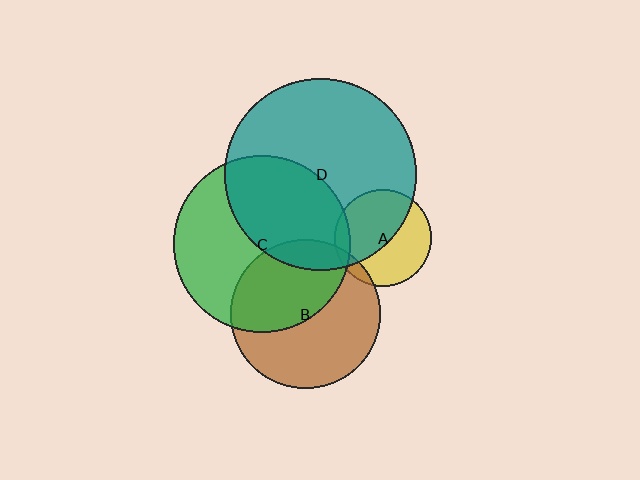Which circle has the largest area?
Circle D (teal).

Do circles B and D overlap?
Yes.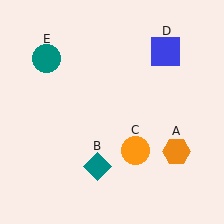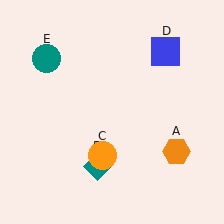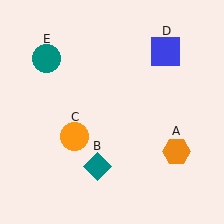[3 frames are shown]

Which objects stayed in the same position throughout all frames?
Orange hexagon (object A) and teal diamond (object B) and blue square (object D) and teal circle (object E) remained stationary.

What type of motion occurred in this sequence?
The orange circle (object C) rotated clockwise around the center of the scene.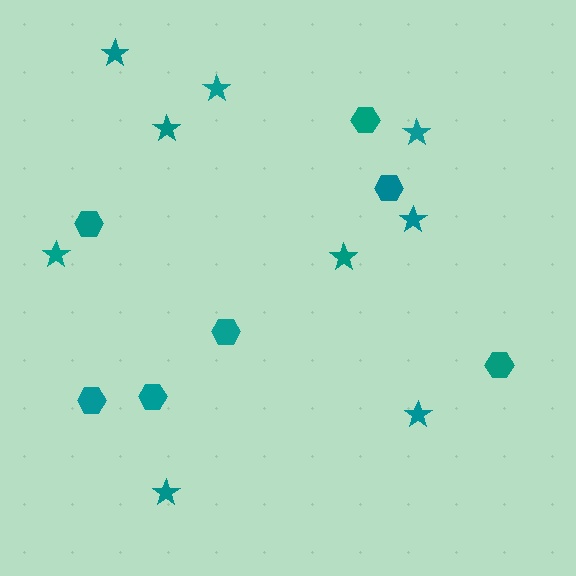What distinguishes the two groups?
There are 2 groups: one group of hexagons (7) and one group of stars (9).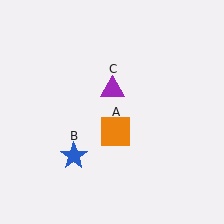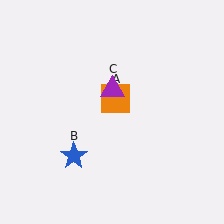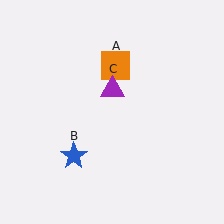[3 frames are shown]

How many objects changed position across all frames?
1 object changed position: orange square (object A).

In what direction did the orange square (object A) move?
The orange square (object A) moved up.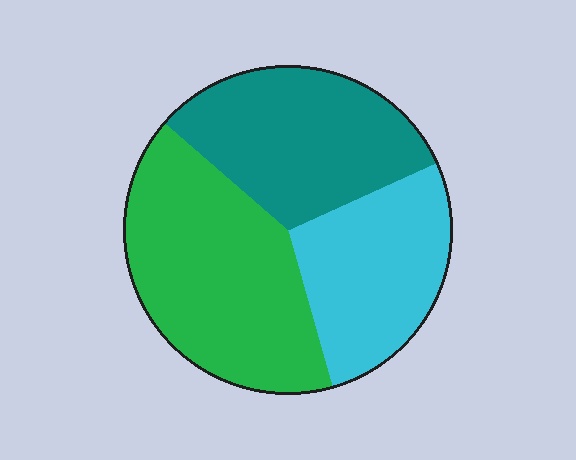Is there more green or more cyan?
Green.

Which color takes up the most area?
Green, at roughly 40%.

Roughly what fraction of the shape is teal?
Teal covers about 30% of the shape.